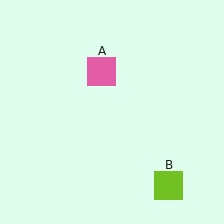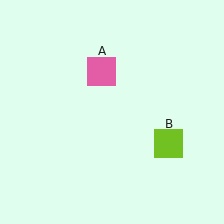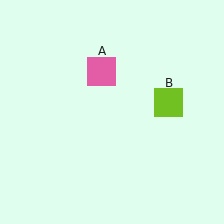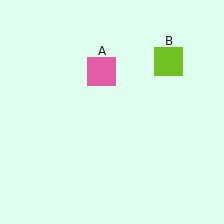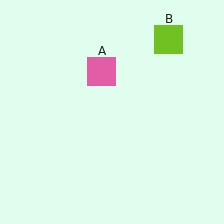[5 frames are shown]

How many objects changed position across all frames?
1 object changed position: lime square (object B).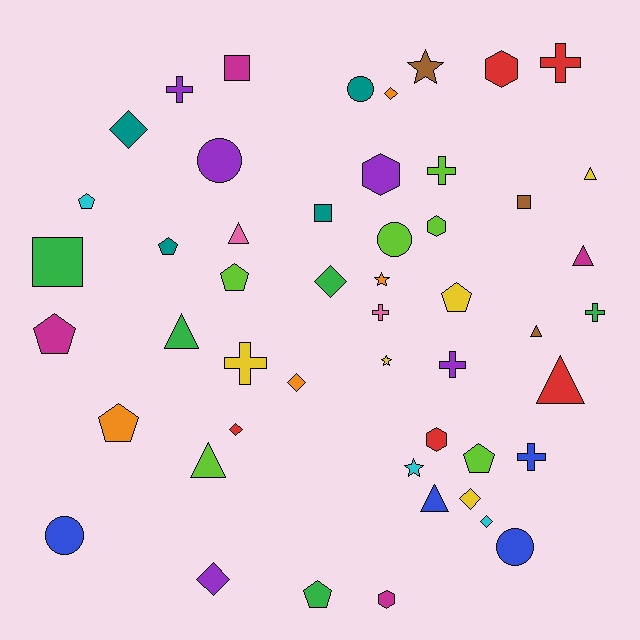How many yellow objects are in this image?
There are 5 yellow objects.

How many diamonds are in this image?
There are 8 diamonds.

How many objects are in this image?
There are 50 objects.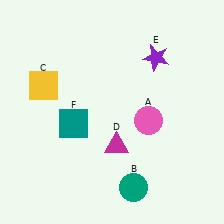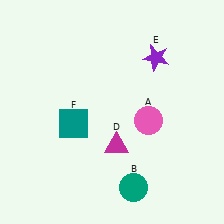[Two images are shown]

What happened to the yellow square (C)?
The yellow square (C) was removed in Image 2. It was in the top-left area of Image 1.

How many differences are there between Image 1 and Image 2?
There is 1 difference between the two images.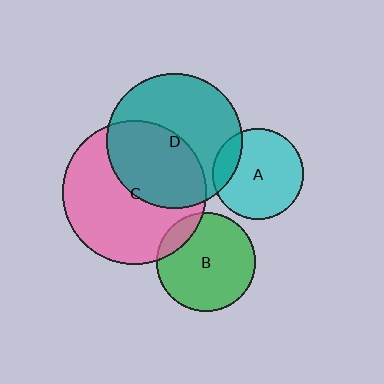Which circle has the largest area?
Circle C (pink).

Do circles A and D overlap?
Yes.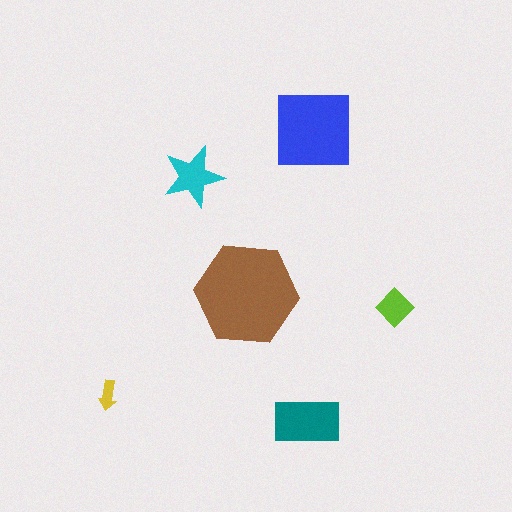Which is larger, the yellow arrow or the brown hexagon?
The brown hexagon.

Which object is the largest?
The brown hexagon.